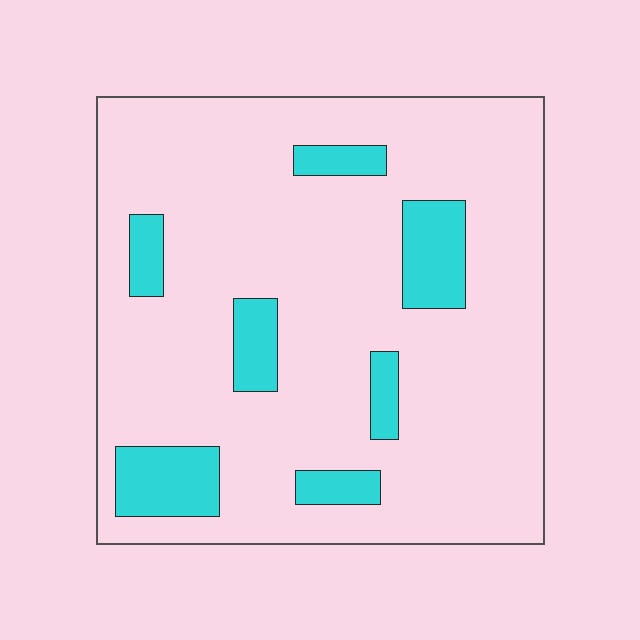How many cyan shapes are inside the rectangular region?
7.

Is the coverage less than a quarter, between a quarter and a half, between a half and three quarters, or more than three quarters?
Less than a quarter.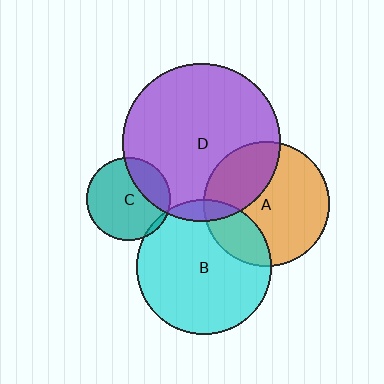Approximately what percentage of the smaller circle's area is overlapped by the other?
Approximately 20%.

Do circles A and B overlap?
Yes.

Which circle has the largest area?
Circle D (purple).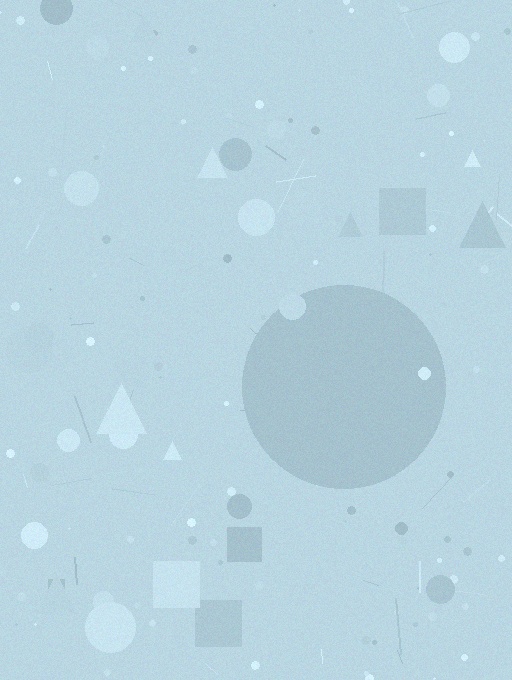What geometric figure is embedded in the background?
A circle is embedded in the background.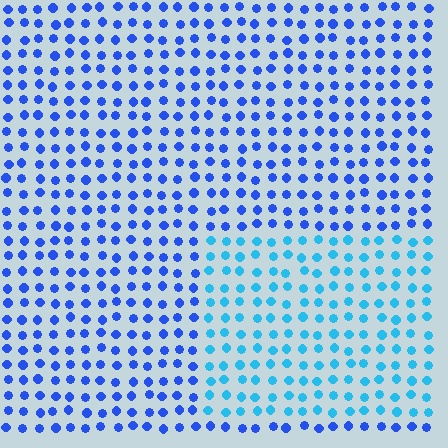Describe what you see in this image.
The image is filled with small blue elements in a uniform arrangement. A rectangle-shaped region is visible where the elements are tinted to a slightly different hue, forming a subtle color boundary.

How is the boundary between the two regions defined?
The boundary is defined purely by a slight shift in hue (about 33 degrees). Spacing, size, and orientation are identical on both sides.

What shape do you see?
I see a rectangle.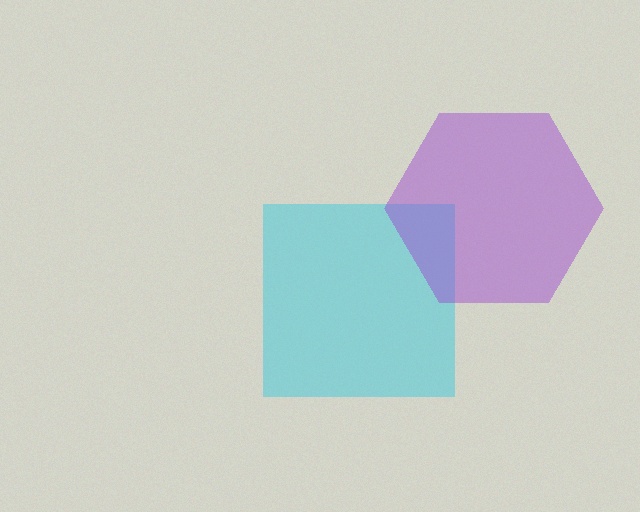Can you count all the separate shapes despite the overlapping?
Yes, there are 2 separate shapes.